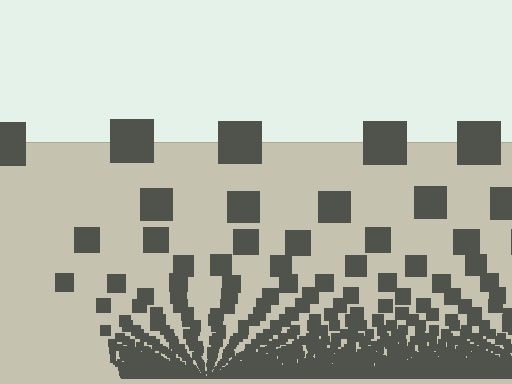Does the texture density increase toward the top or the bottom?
Density increases toward the bottom.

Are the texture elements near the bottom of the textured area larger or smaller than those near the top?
Smaller. The gradient is inverted — elements near the bottom are smaller and denser.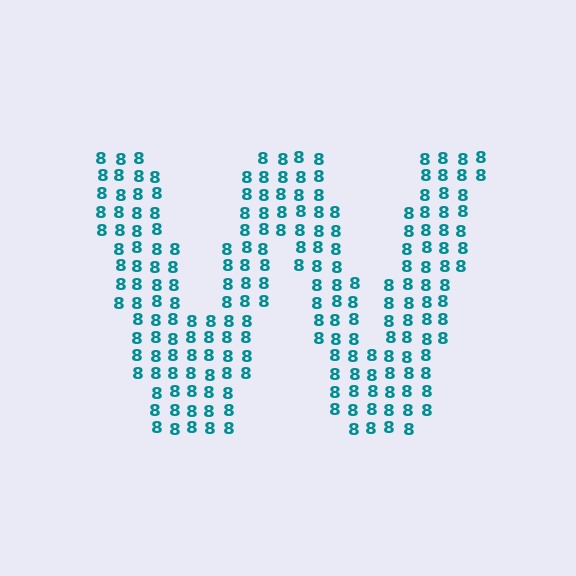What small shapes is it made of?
It is made of small digit 8's.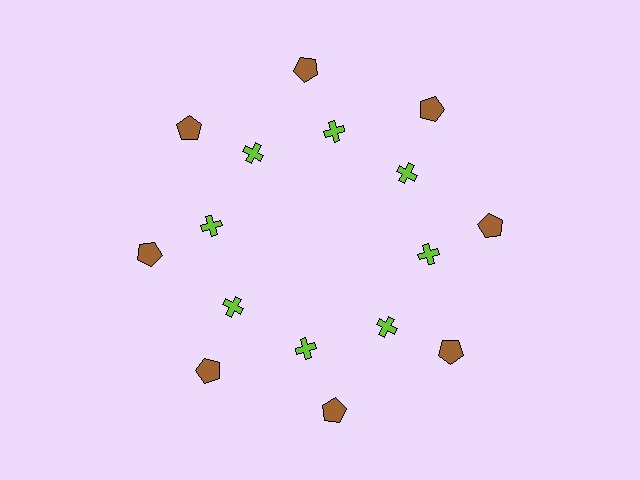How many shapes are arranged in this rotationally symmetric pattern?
There are 16 shapes, arranged in 8 groups of 2.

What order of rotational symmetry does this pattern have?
This pattern has 8-fold rotational symmetry.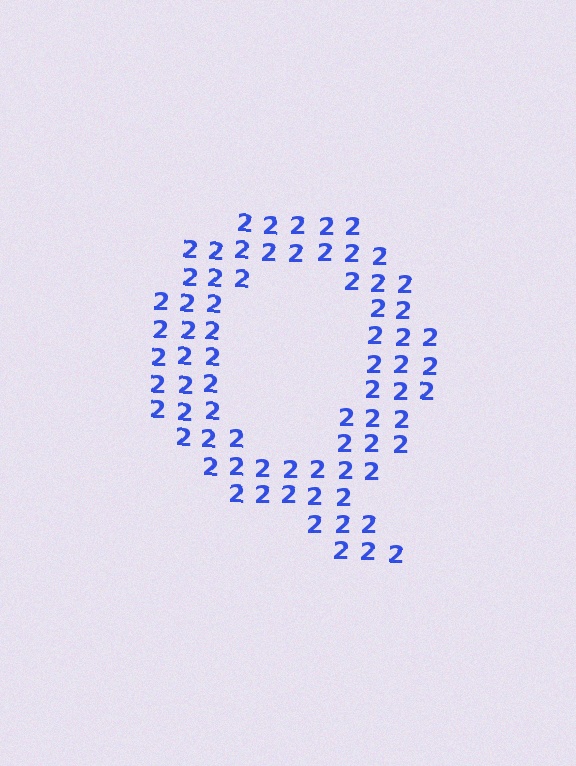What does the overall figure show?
The overall figure shows the letter Q.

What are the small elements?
The small elements are digit 2's.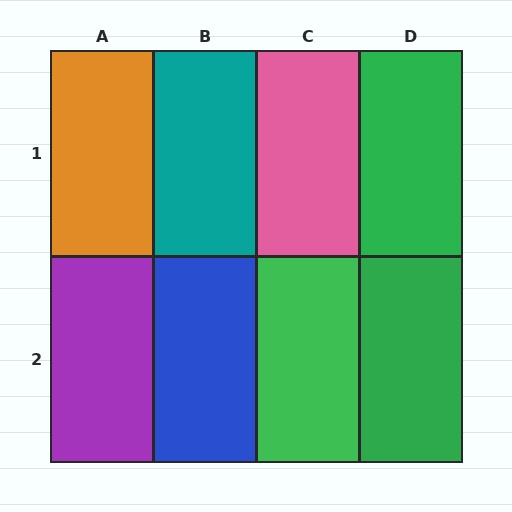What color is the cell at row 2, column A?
Purple.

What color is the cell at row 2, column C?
Green.